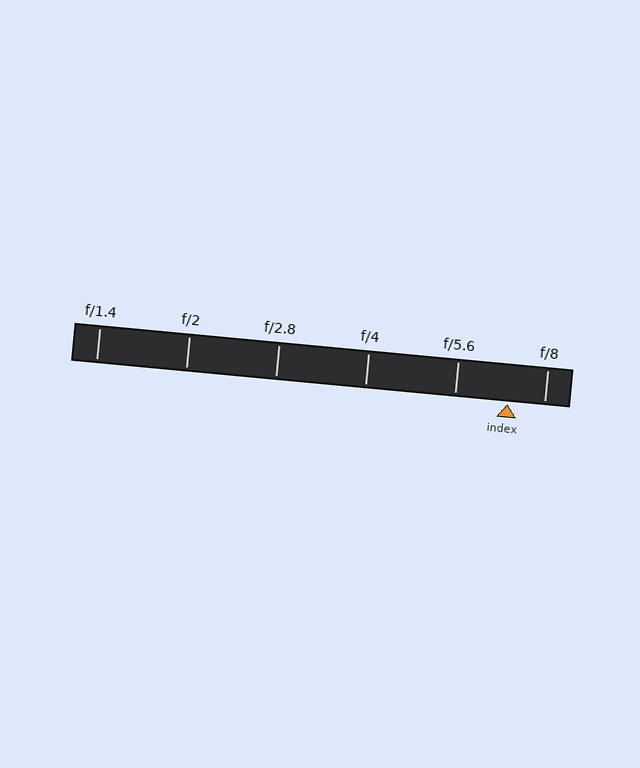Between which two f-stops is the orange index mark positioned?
The index mark is between f/5.6 and f/8.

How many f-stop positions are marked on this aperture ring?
There are 6 f-stop positions marked.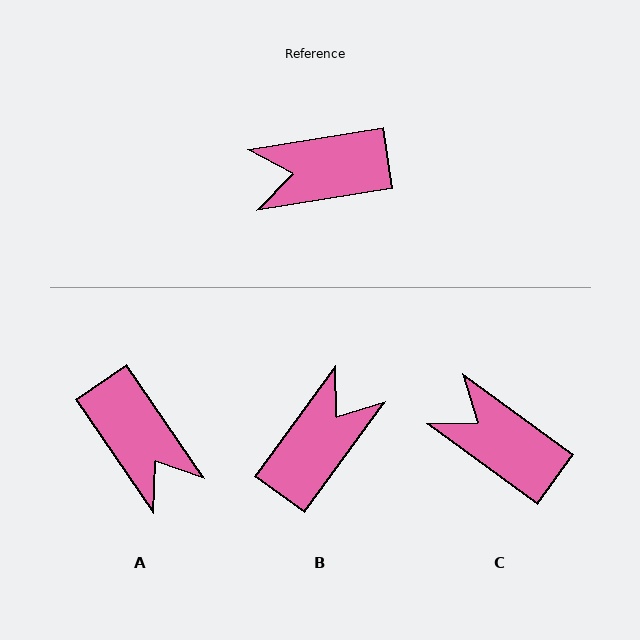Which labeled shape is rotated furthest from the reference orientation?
B, about 135 degrees away.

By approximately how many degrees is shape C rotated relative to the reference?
Approximately 45 degrees clockwise.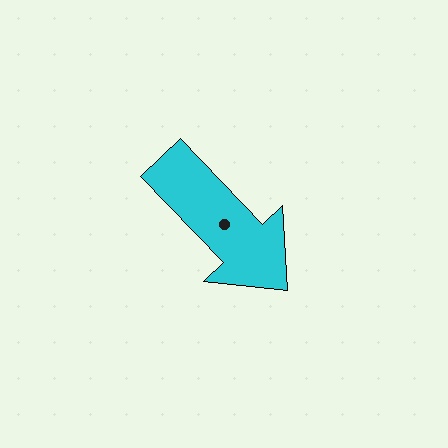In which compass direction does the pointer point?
Southeast.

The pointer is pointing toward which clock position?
Roughly 5 o'clock.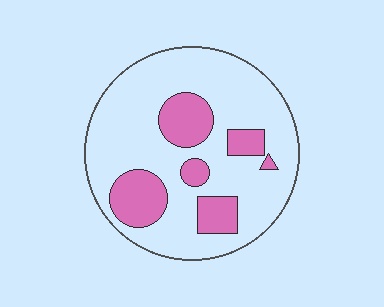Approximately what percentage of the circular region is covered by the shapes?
Approximately 25%.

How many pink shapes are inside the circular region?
6.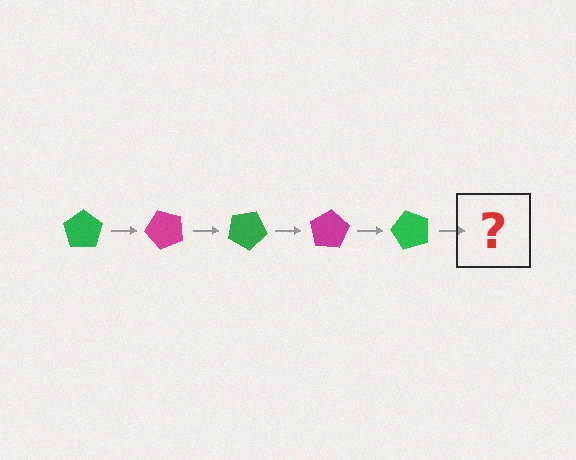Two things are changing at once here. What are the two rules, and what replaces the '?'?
The two rules are that it rotates 50 degrees each step and the color cycles through green and magenta. The '?' should be a magenta pentagon, rotated 250 degrees from the start.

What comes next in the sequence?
The next element should be a magenta pentagon, rotated 250 degrees from the start.